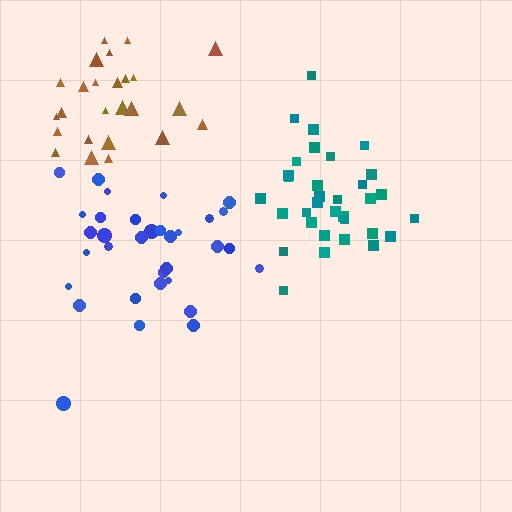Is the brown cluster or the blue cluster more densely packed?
Brown.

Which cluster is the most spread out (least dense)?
Teal.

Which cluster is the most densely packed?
Brown.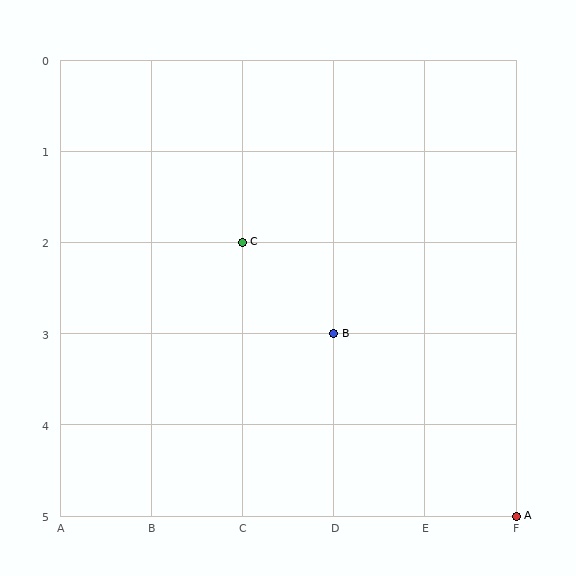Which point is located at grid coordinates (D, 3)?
Point B is at (D, 3).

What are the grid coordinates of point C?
Point C is at grid coordinates (C, 2).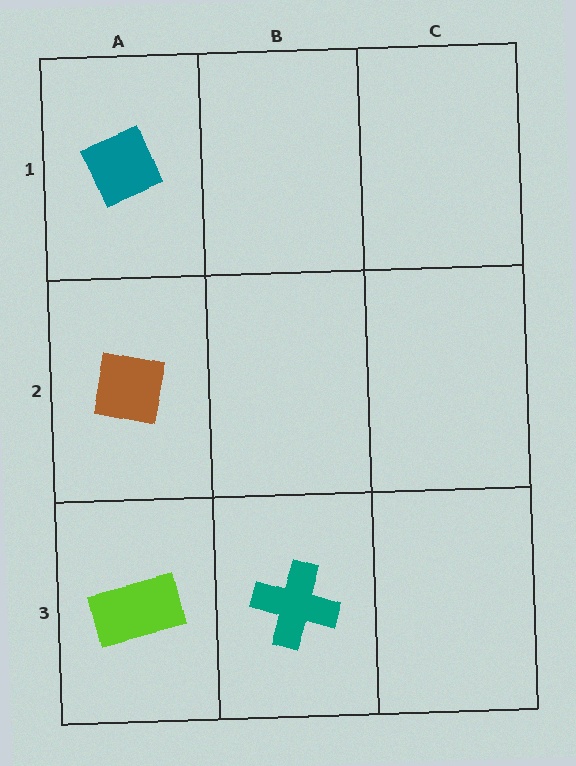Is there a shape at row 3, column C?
No, that cell is empty.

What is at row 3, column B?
A teal cross.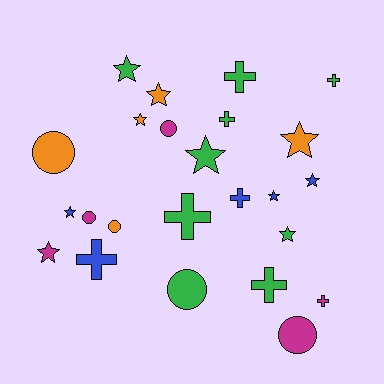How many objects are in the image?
There are 24 objects.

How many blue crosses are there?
There are 2 blue crosses.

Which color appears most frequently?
Green, with 9 objects.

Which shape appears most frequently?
Star, with 10 objects.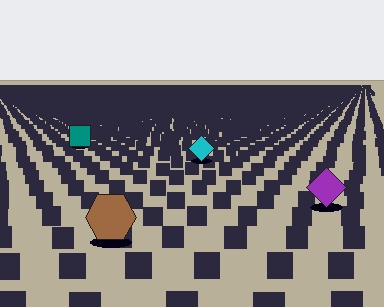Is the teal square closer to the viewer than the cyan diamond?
No. The cyan diamond is closer — you can tell from the texture gradient: the ground texture is coarser near it.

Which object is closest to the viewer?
The brown hexagon is closest. The texture marks near it are larger and more spread out.